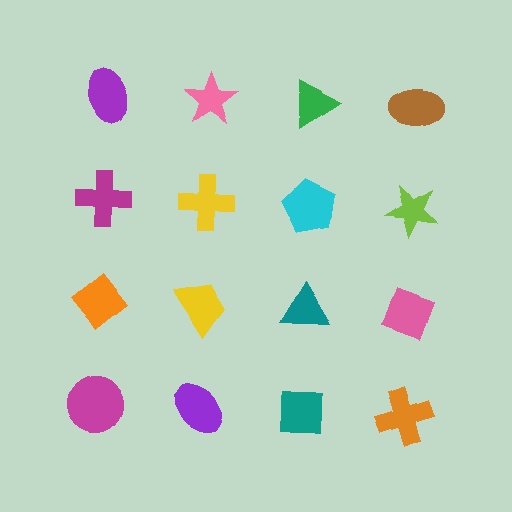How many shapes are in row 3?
4 shapes.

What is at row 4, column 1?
A magenta circle.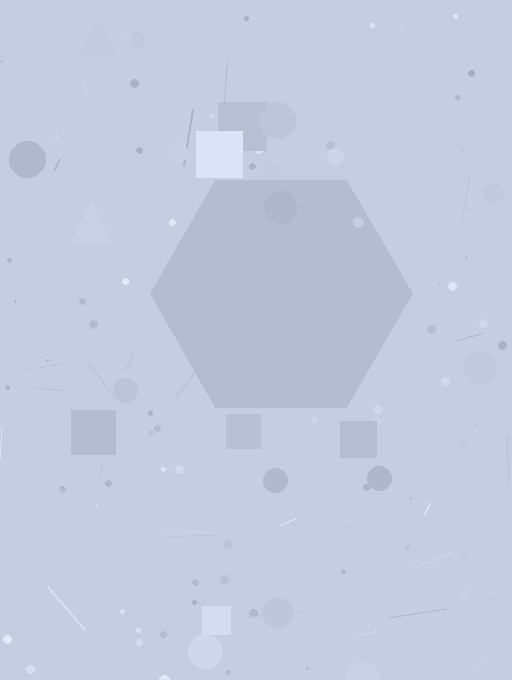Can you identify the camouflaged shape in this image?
The camouflaged shape is a hexagon.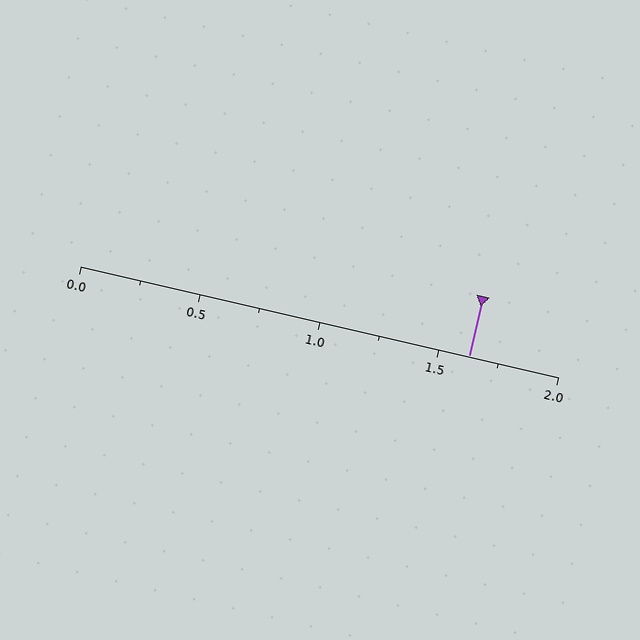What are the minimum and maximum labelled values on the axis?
The axis runs from 0.0 to 2.0.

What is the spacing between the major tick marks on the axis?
The major ticks are spaced 0.5 apart.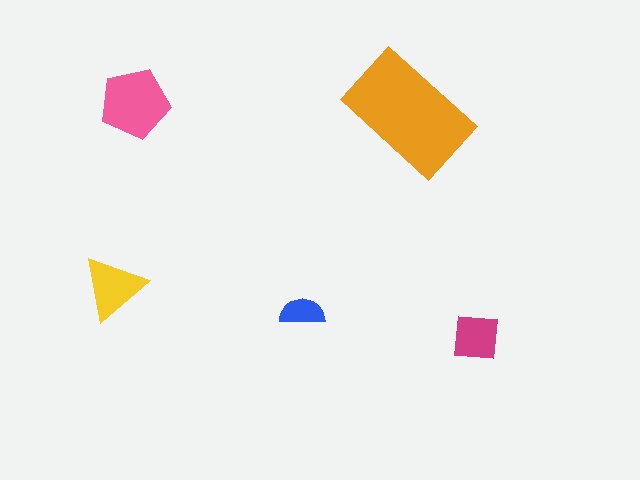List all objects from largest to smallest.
The orange rectangle, the pink pentagon, the yellow triangle, the magenta square, the blue semicircle.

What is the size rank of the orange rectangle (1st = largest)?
1st.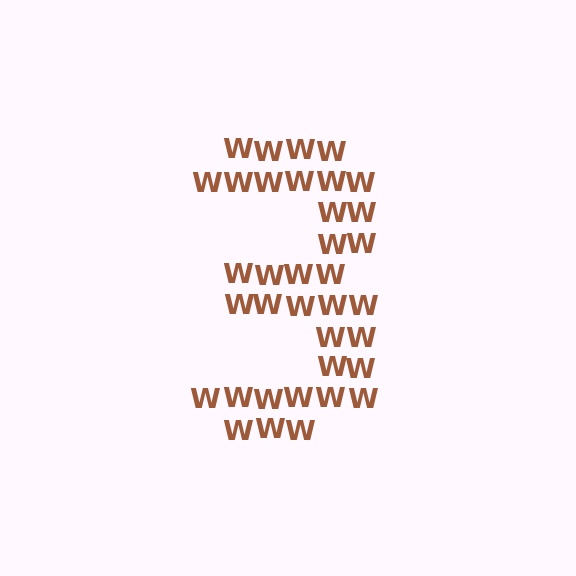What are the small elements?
The small elements are letter W's.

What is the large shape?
The large shape is the digit 3.